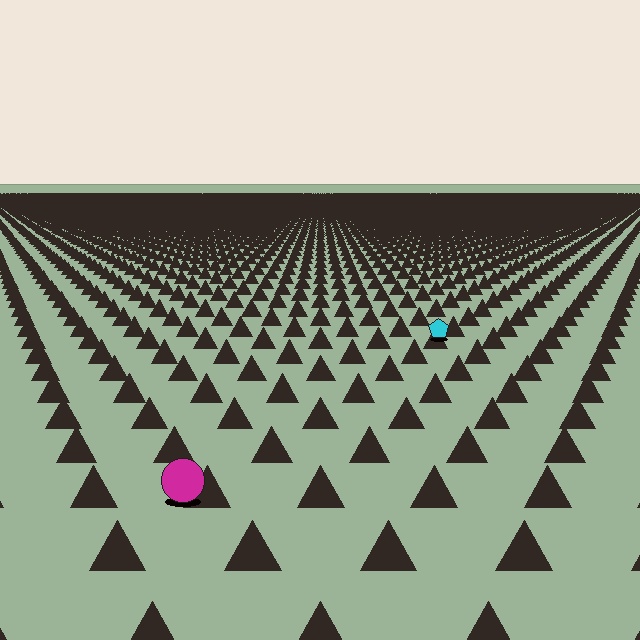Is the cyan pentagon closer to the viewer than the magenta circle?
No. The magenta circle is closer — you can tell from the texture gradient: the ground texture is coarser near it.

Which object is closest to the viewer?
The magenta circle is closest. The texture marks near it are larger and more spread out.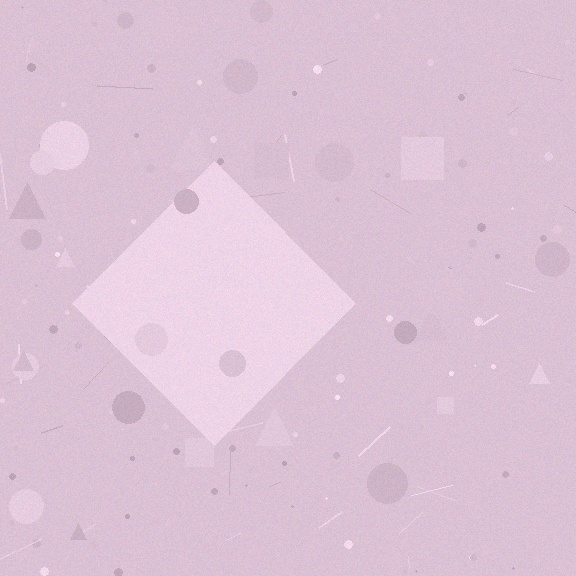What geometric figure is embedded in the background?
A diamond is embedded in the background.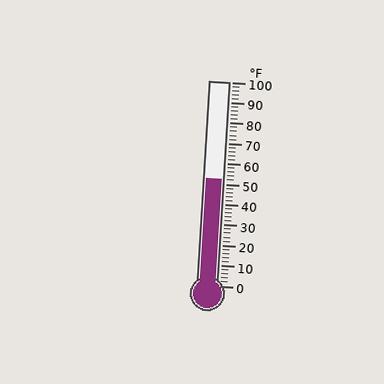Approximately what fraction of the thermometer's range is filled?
The thermometer is filled to approximately 50% of its range.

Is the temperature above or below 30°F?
The temperature is above 30°F.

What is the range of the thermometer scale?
The thermometer scale ranges from 0°F to 100°F.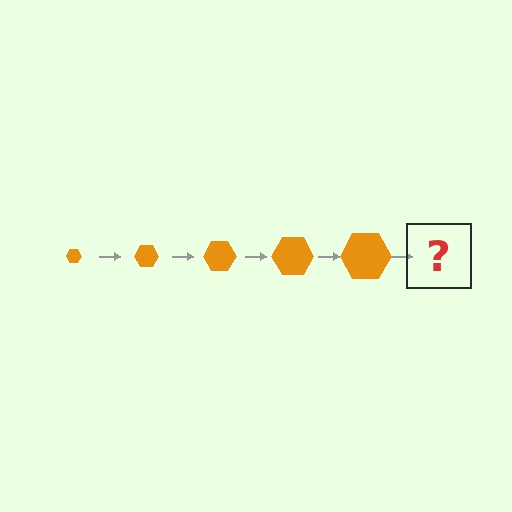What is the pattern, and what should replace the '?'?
The pattern is that the hexagon gets progressively larger each step. The '?' should be an orange hexagon, larger than the previous one.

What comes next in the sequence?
The next element should be an orange hexagon, larger than the previous one.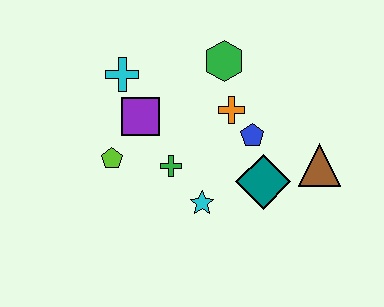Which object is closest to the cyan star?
The green cross is closest to the cyan star.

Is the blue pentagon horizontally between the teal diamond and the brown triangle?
No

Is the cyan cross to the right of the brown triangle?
No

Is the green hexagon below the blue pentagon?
No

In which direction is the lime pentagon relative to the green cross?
The lime pentagon is to the left of the green cross.